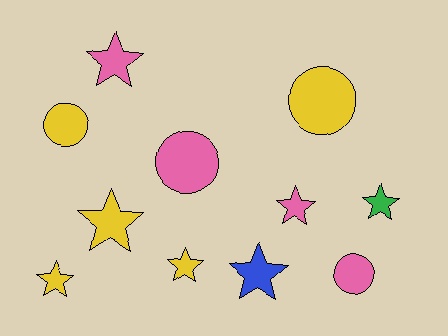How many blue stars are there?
There is 1 blue star.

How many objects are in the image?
There are 11 objects.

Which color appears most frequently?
Yellow, with 5 objects.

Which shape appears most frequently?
Star, with 7 objects.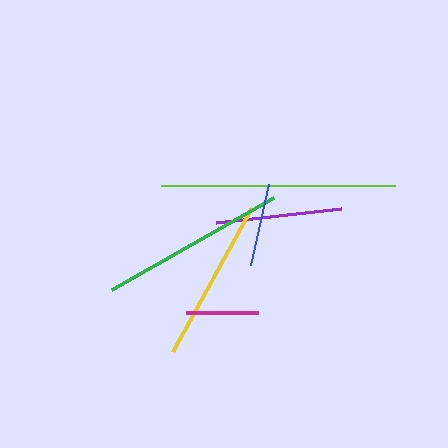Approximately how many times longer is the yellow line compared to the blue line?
The yellow line is approximately 2.0 times the length of the blue line.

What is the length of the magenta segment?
The magenta segment is approximately 72 pixels long.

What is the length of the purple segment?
The purple segment is approximately 126 pixels long.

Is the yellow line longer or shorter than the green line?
The green line is longer than the yellow line.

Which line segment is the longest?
The lime line is the longest at approximately 234 pixels.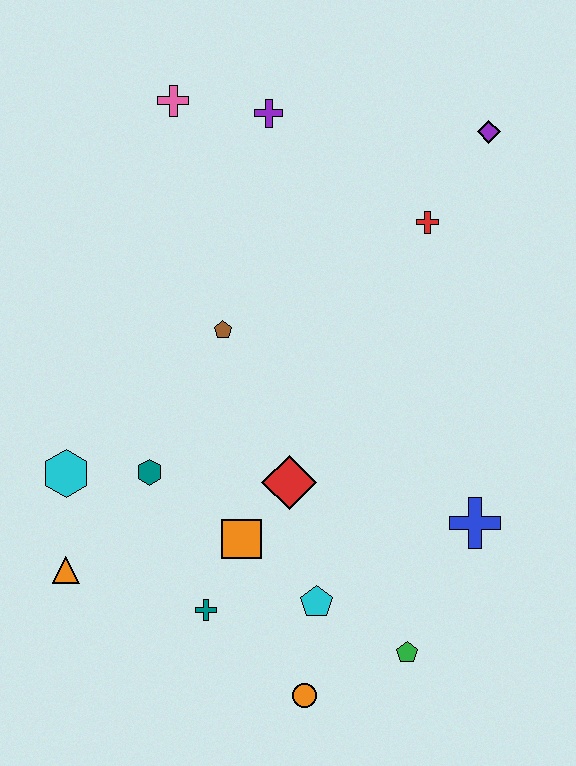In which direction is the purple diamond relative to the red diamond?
The purple diamond is above the red diamond.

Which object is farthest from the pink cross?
The orange circle is farthest from the pink cross.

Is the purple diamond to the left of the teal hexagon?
No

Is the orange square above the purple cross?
No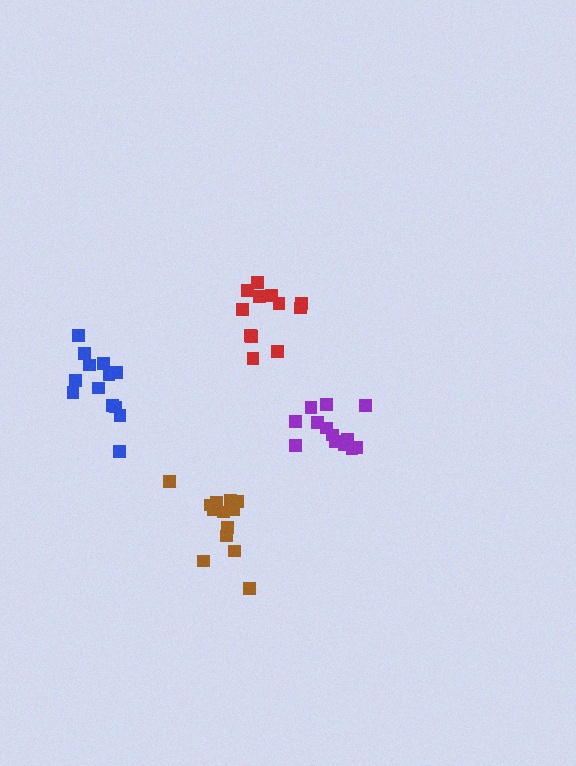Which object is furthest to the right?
The purple cluster is rightmost.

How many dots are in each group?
Group 1: 14 dots, Group 2: 14 dots, Group 3: 13 dots, Group 4: 12 dots (53 total).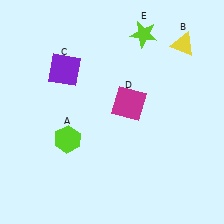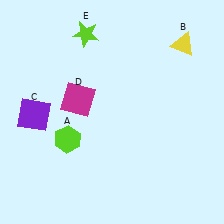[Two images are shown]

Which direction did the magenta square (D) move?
The magenta square (D) moved left.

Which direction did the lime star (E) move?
The lime star (E) moved left.